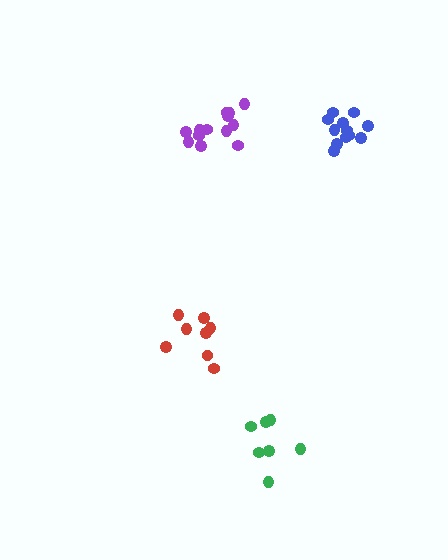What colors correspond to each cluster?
The clusters are colored: red, purple, blue, green.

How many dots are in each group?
Group 1: 8 dots, Group 2: 13 dots, Group 3: 12 dots, Group 4: 7 dots (40 total).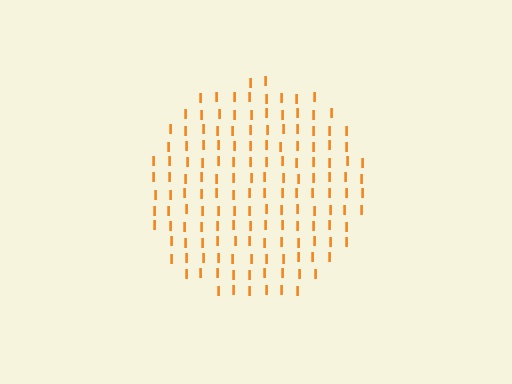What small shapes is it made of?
It is made of small letter I's.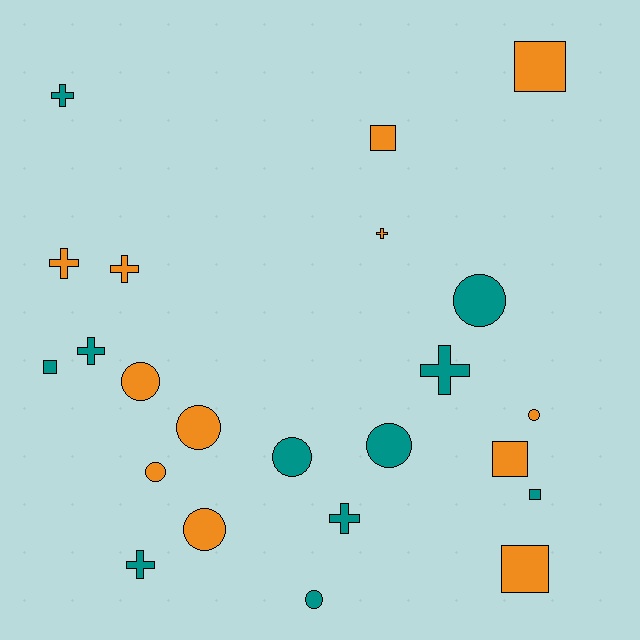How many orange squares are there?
There are 4 orange squares.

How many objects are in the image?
There are 23 objects.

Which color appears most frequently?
Orange, with 12 objects.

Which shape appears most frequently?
Circle, with 9 objects.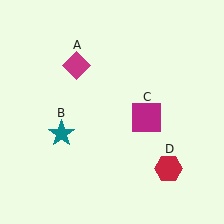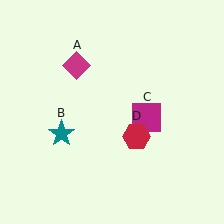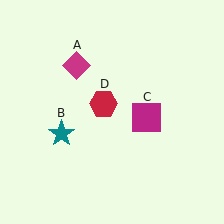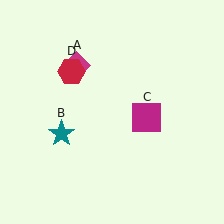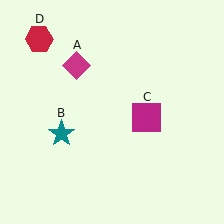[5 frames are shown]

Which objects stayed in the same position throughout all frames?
Magenta diamond (object A) and teal star (object B) and magenta square (object C) remained stationary.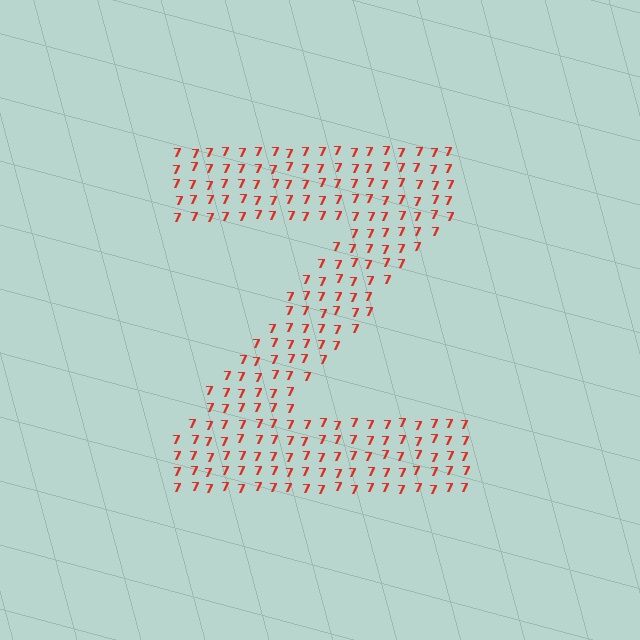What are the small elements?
The small elements are digit 7's.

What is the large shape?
The large shape is the letter Z.